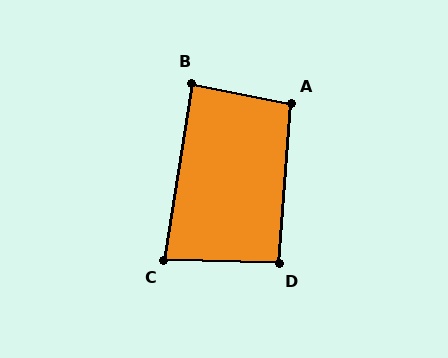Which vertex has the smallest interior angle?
C, at approximately 83 degrees.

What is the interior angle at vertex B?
Approximately 87 degrees (approximately right).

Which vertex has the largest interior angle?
A, at approximately 97 degrees.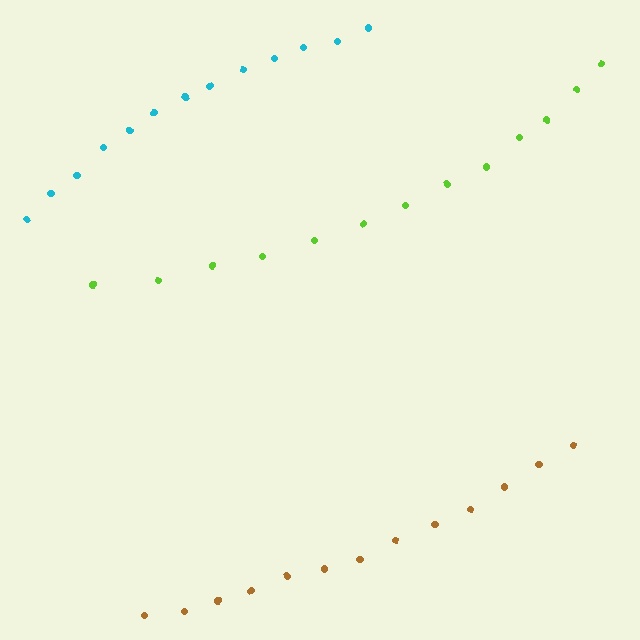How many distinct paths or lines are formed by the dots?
There are 3 distinct paths.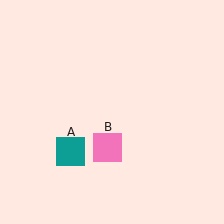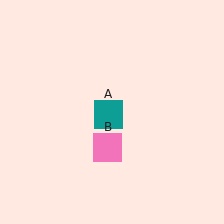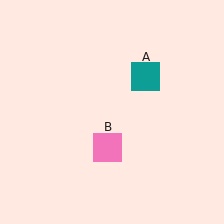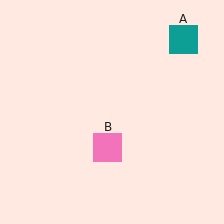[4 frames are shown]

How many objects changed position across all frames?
1 object changed position: teal square (object A).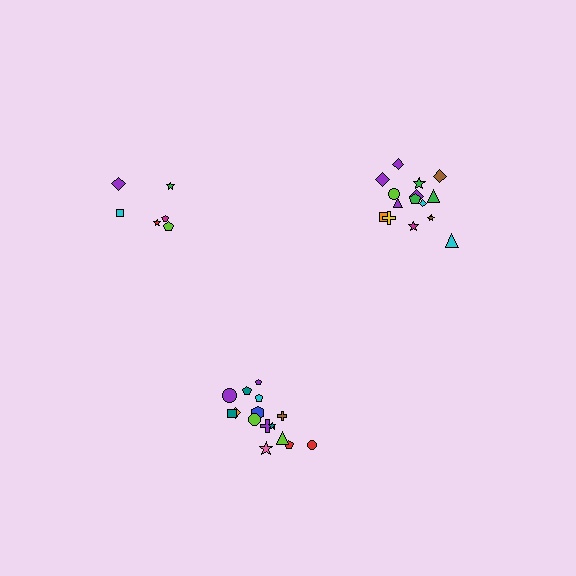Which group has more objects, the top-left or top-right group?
The top-right group.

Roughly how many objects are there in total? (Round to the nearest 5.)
Roughly 35 objects in total.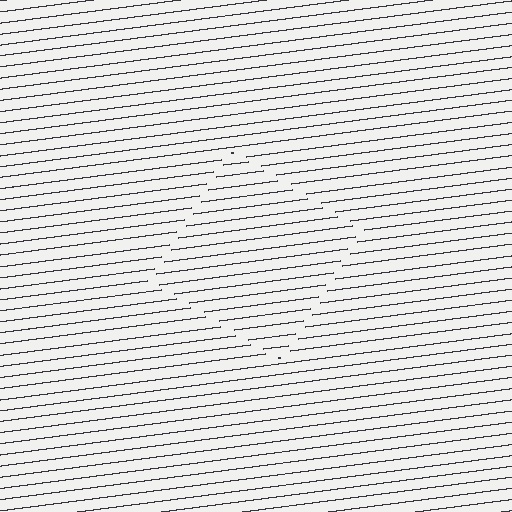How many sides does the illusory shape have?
4 sides — the line-ends trace a square.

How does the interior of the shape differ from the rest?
The interior of the shape contains the same grating, shifted by half a period — the contour is defined by the phase discontinuity where line-ends from the inner and outer gratings abut.